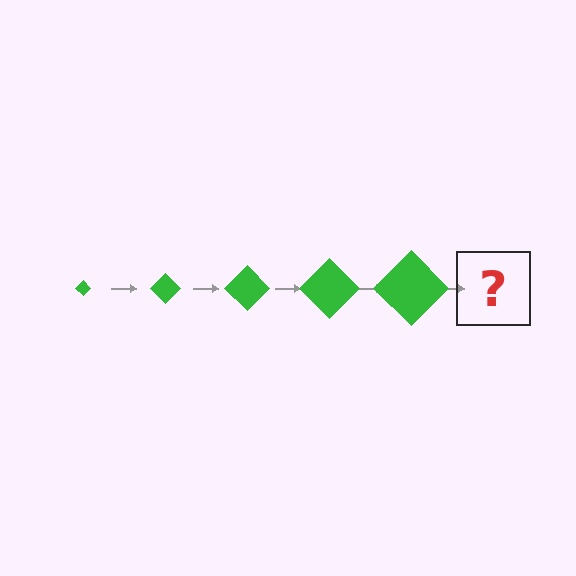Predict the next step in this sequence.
The next step is a green diamond, larger than the previous one.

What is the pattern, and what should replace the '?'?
The pattern is that the diamond gets progressively larger each step. The '?' should be a green diamond, larger than the previous one.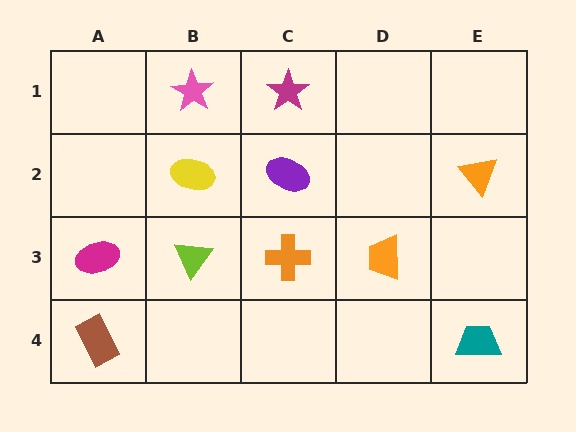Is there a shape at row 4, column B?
No, that cell is empty.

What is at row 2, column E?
An orange triangle.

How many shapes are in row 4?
2 shapes.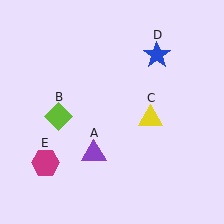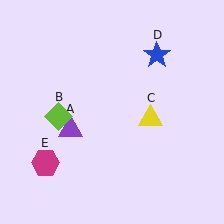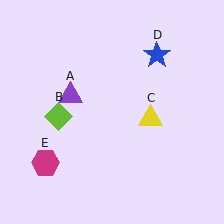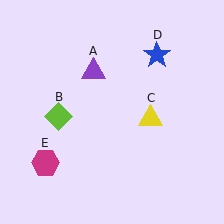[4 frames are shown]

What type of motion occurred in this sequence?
The purple triangle (object A) rotated clockwise around the center of the scene.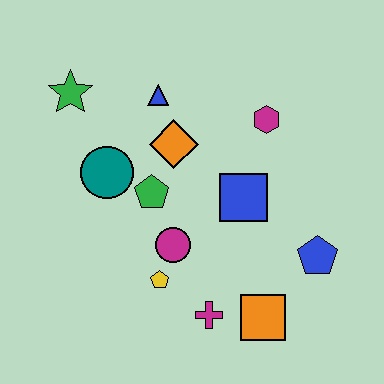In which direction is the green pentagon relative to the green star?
The green pentagon is below the green star.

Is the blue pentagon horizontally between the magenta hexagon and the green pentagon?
No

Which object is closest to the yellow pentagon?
The magenta circle is closest to the yellow pentagon.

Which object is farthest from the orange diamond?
The orange square is farthest from the orange diamond.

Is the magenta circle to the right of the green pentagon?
Yes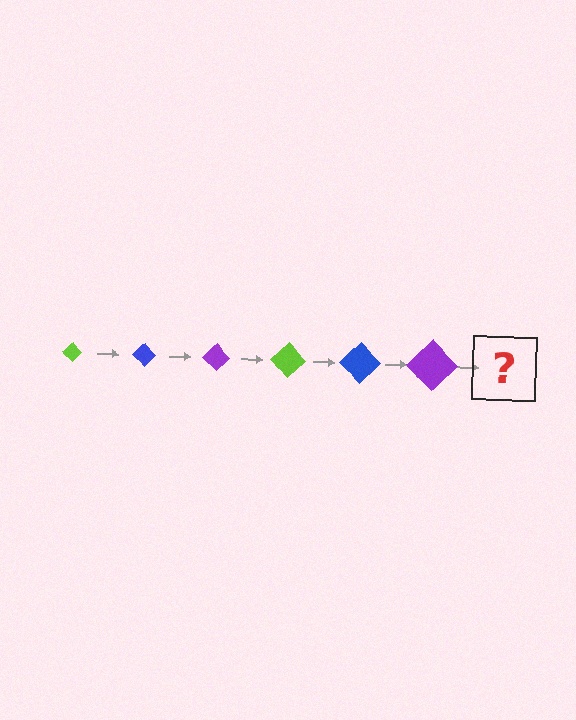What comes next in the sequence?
The next element should be a lime diamond, larger than the previous one.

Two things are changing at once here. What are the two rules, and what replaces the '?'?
The two rules are that the diamond grows larger each step and the color cycles through lime, blue, and purple. The '?' should be a lime diamond, larger than the previous one.